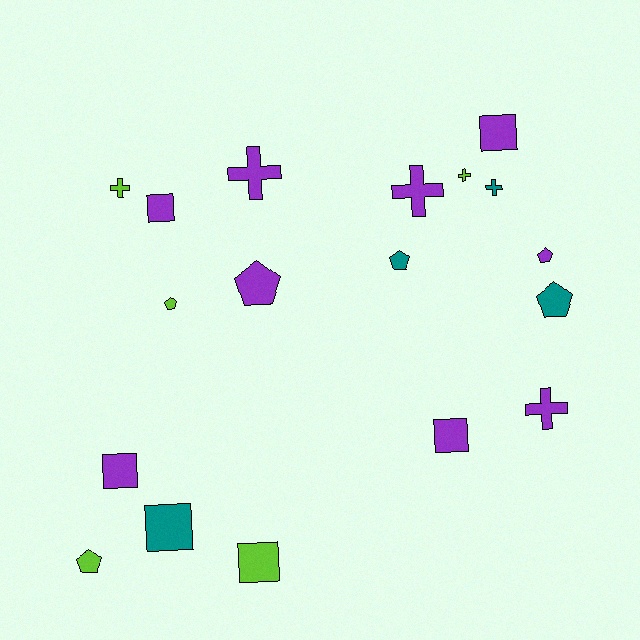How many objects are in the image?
There are 18 objects.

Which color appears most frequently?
Purple, with 9 objects.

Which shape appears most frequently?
Square, with 6 objects.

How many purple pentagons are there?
There are 2 purple pentagons.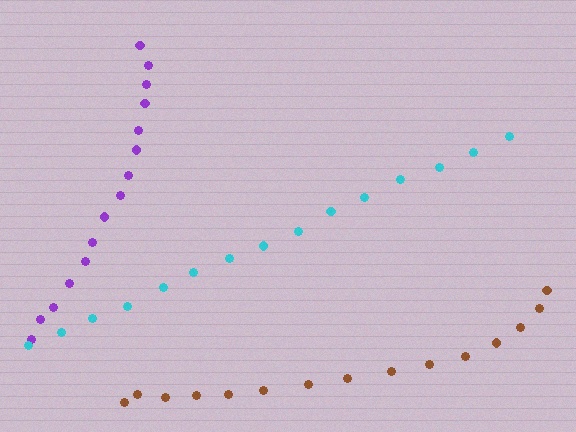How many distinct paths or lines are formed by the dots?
There are 3 distinct paths.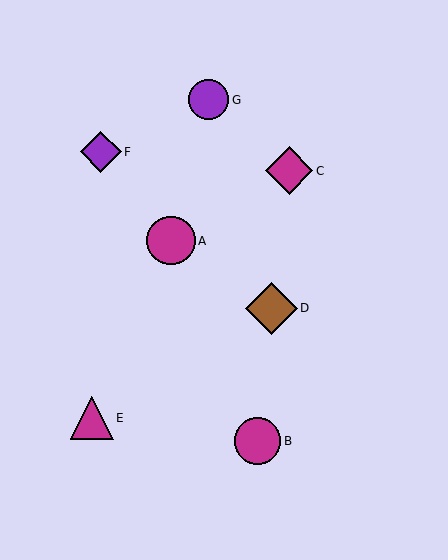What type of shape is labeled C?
Shape C is a magenta diamond.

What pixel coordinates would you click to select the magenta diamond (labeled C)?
Click at (289, 171) to select the magenta diamond C.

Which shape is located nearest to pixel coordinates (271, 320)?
The brown diamond (labeled D) at (271, 308) is nearest to that location.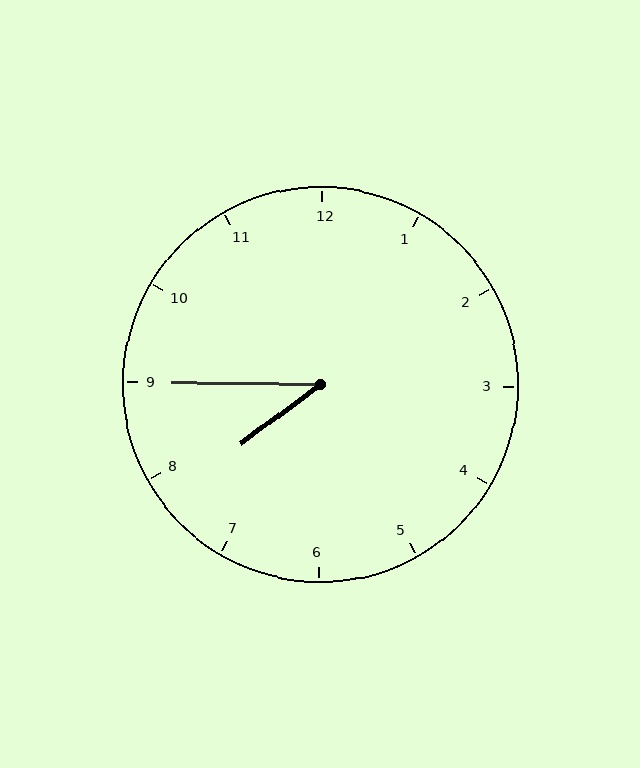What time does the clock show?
7:45.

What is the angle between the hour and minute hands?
Approximately 38 degrees.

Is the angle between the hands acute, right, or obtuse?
It is acute.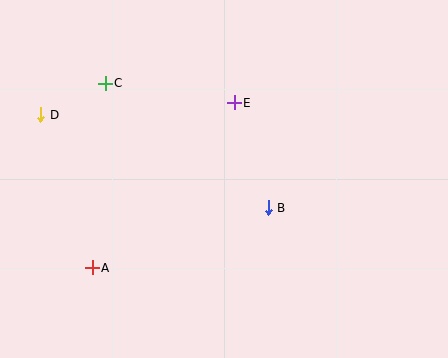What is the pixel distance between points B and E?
The distance between B and E is 111 pixels.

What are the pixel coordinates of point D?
Point D is at (41, 115).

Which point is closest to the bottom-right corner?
Point B is closest to the bottom-right corner.